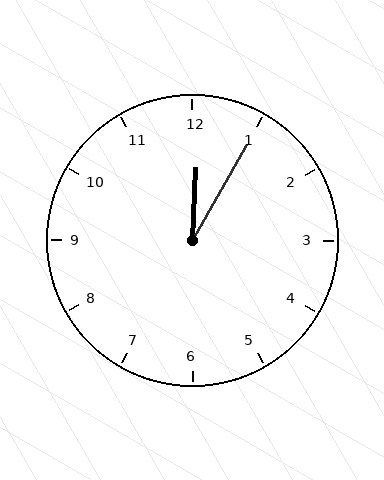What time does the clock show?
12:05.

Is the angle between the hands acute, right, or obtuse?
It is acute.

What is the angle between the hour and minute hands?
Approximately 28 degrees.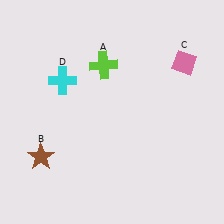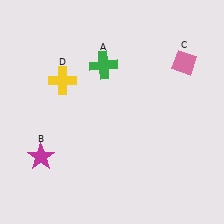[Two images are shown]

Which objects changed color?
A changed from lime to green. B changed from brown to magenta. D changed from cyan to yellow.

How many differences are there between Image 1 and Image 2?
There are 3 differences between the two images.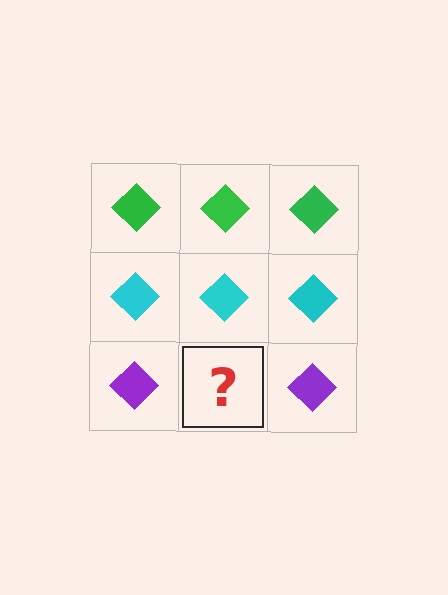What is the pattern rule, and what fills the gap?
The rule is that each row has a consistent color. The gap should be filled with a purple diamond.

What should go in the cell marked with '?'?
The missing cell should contain a purple diamond.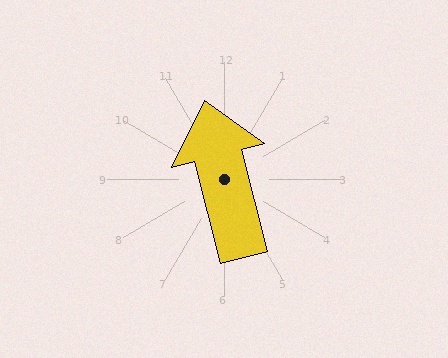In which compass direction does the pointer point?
North.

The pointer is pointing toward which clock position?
Roughly 12 o'clock.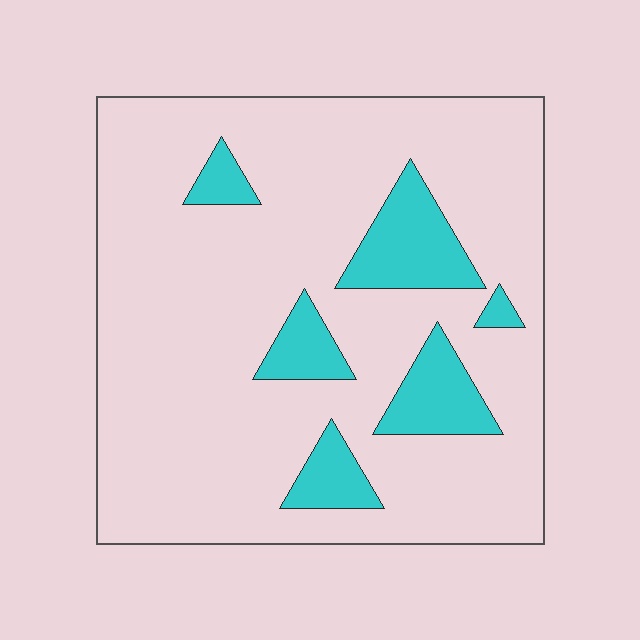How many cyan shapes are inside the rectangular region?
6.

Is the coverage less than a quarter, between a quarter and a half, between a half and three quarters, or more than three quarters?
Less than a quarter.